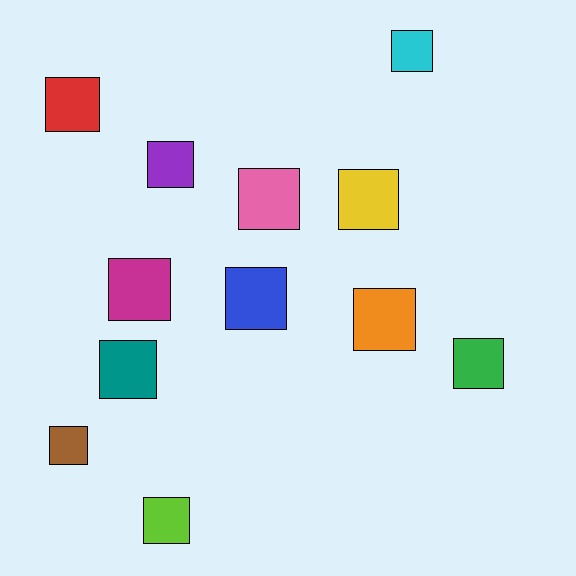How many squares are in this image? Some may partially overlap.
There are 12 squares.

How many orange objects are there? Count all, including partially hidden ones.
There is 1 orange object.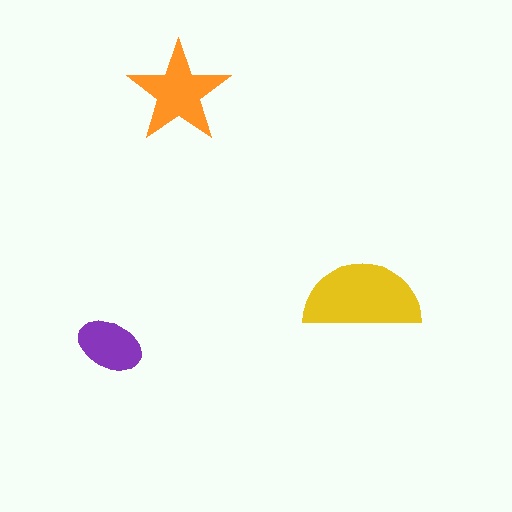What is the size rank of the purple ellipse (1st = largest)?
3rd.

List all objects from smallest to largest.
The purple ellipse, the orange star, the yellow semicircle.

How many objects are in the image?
There are 3 objects in the image.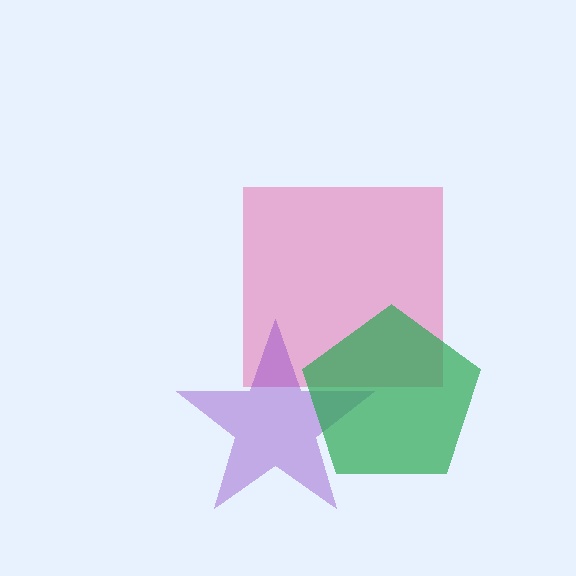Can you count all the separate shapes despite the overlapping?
Yes, there are 3 separate shapes.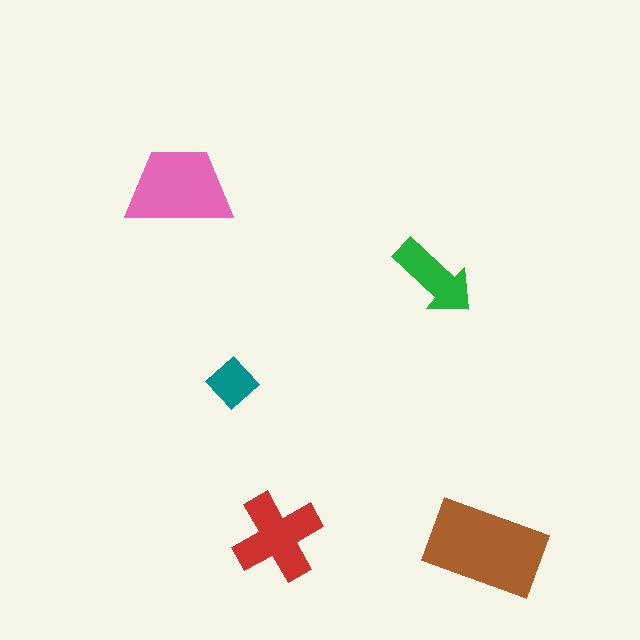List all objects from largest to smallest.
The brown rectangle, the pink trapezoid, the red cross, the green arrow, the teal diamond.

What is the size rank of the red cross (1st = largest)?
3rd.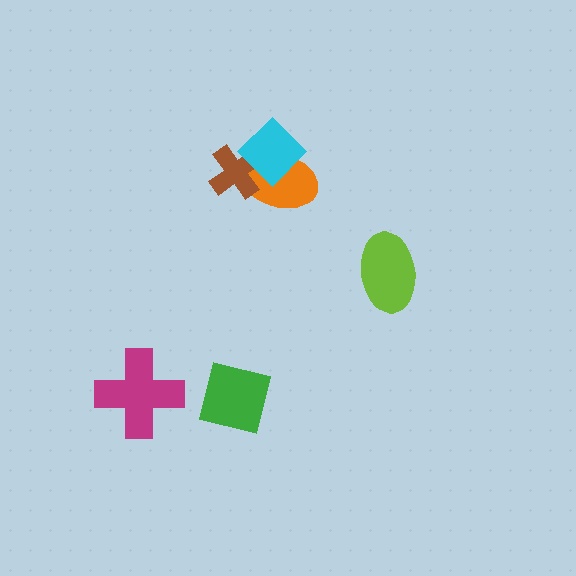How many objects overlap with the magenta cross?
0 objects overlap with the magenta cross.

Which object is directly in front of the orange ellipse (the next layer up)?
The brown cross is directly in front of the orange ellipse.